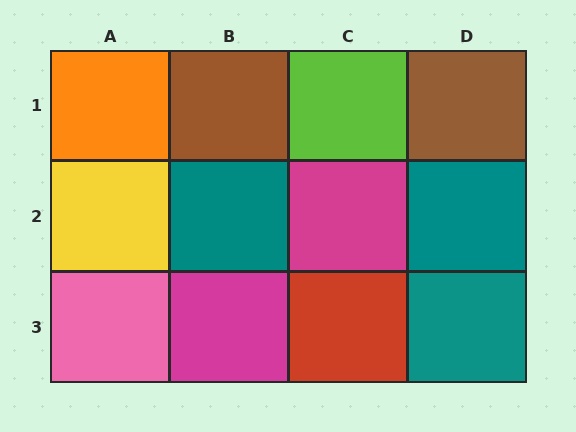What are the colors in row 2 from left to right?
Yellow, teal, magenta, teal.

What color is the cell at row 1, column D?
Brown.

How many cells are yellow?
1 cell is yellow.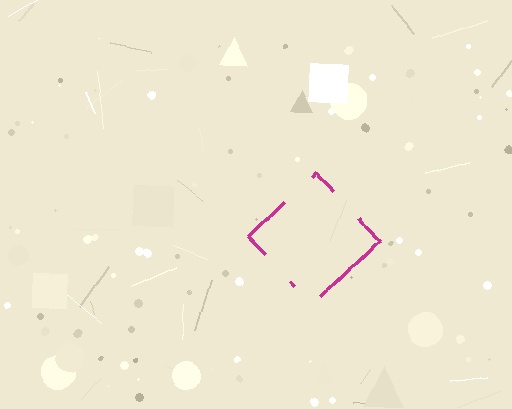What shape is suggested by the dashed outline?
The dashed outline suggests a diamond.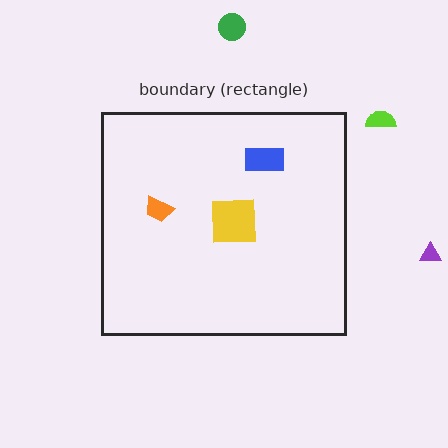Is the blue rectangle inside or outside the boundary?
Inside.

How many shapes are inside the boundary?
3 inside, 3 outside.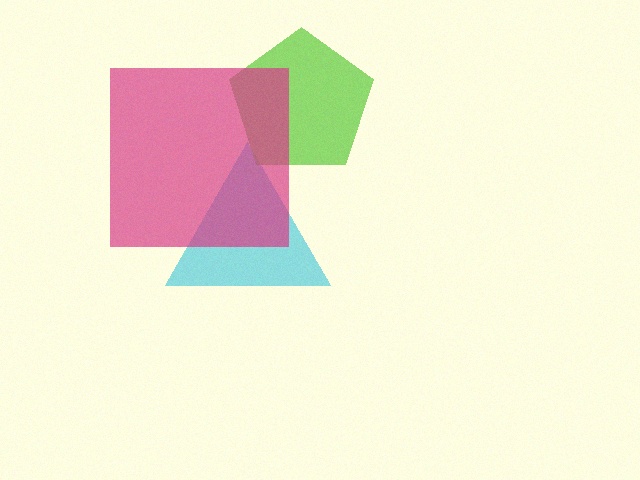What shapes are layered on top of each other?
The layered shapes are: a cyan triangle, a lime pentagon, a magenta square.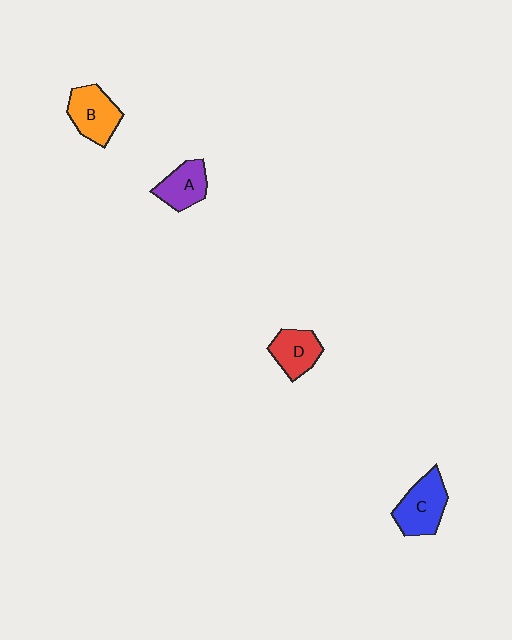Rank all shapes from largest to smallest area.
From largest to smallest: C (blue), B (orange), D (red), A (purple).